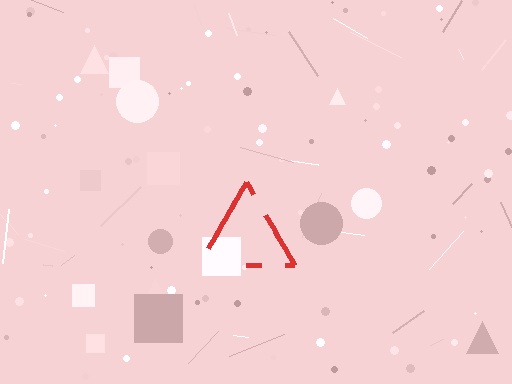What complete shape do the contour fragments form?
The contour fragments form a triangle.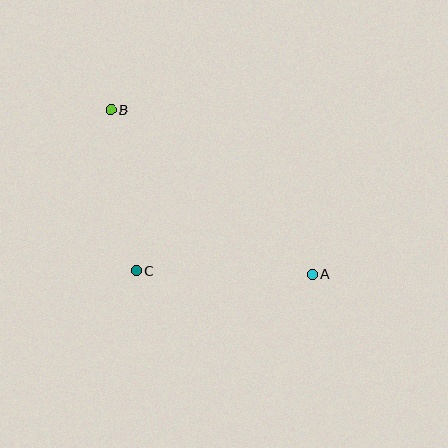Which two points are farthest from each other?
Points A and B are farthest from each other.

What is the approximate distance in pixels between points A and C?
The distance between A and C is approximately 176 pixels.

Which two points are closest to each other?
Points B and C are closest to each other.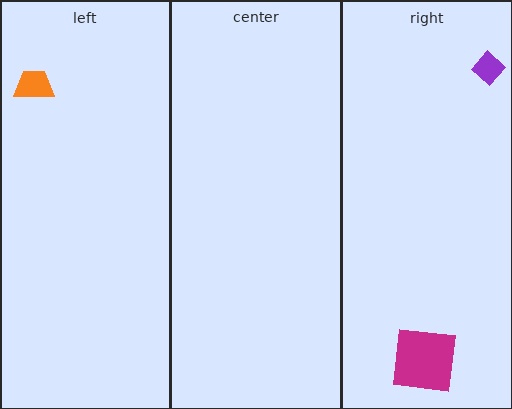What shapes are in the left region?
The orange trapezoid.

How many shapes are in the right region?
2.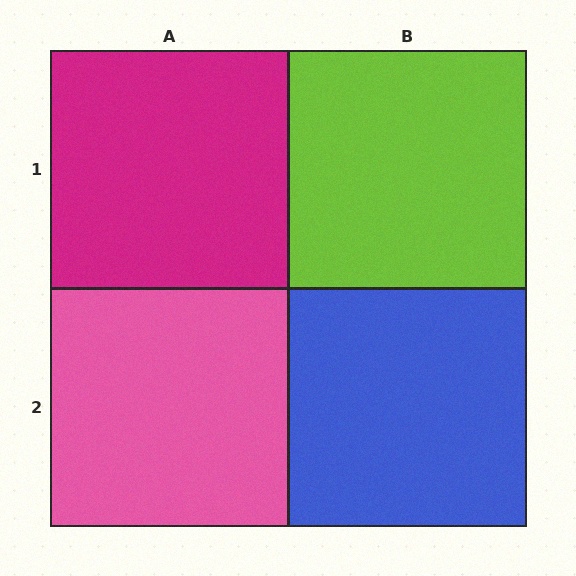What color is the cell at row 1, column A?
Magenta.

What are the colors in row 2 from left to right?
Pink, blue.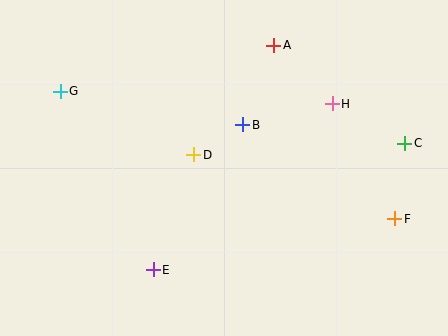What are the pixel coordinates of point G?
Point G is at (60, 91).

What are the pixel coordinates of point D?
Point D is at (194, 155).